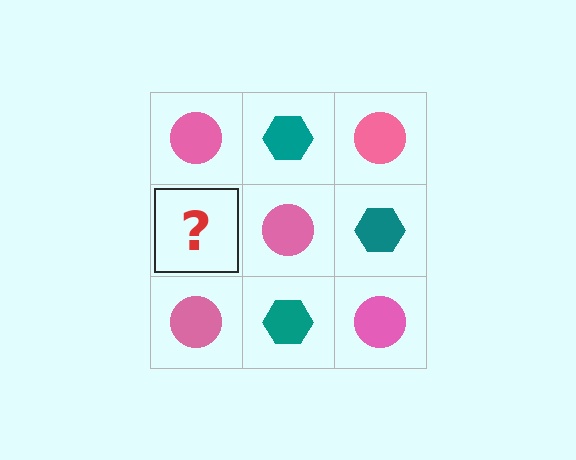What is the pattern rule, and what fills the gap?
The rule is that it alternates pink circle and teal hexagon in a checkerboard pattern. The gap should be filled with a teal hexagon.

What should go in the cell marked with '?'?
The missing cell should contain a teal hexagon.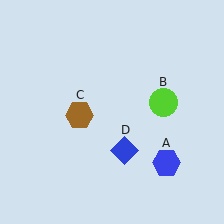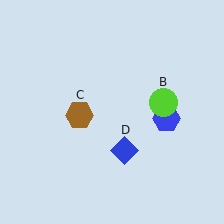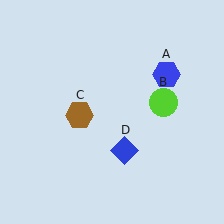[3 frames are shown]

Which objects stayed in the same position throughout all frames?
Lime circle (object B) and brown hexagon (object C) and blue diamond (object D) remained stationary.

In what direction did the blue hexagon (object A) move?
The blue hexagon (object A) moved up.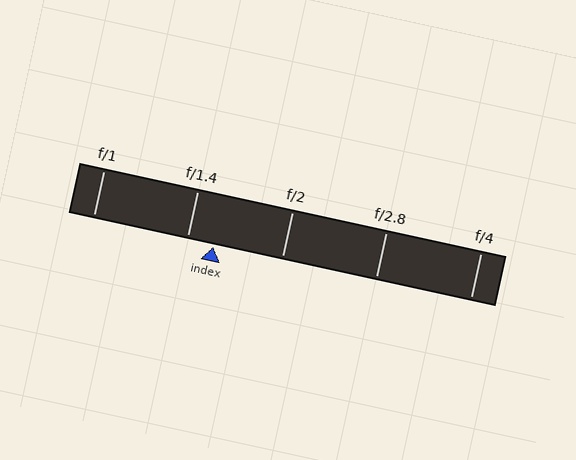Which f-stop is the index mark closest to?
The index mark is closest to f/1.4.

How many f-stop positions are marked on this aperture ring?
There are 5 f-stop positions marked.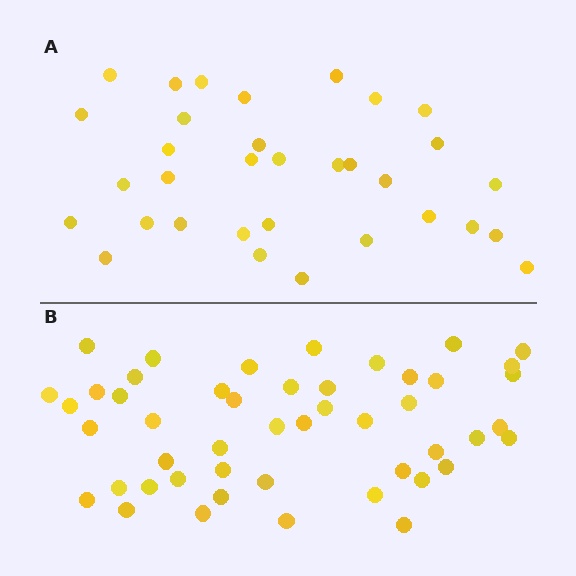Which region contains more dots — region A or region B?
Region B (the bottom region) has more dots.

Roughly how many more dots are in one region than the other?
Region B has approximately 15 more dots than region A.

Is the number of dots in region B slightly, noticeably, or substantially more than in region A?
Region B has substantially more. The ratio is roughly 1.5 to 1.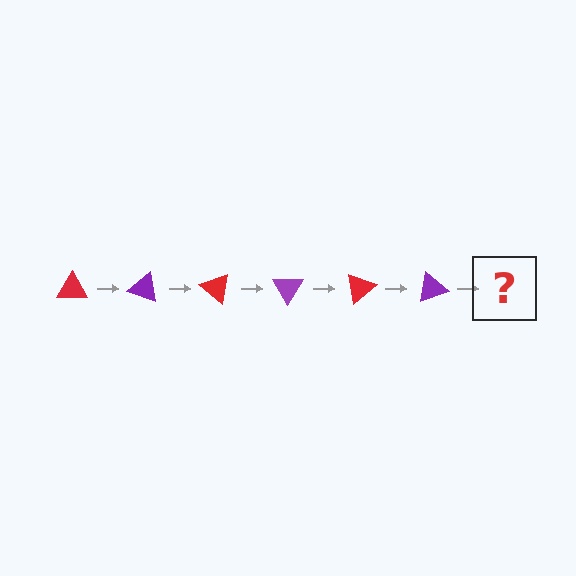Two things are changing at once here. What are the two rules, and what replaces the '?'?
The two rules are that it rotates 20 degrees each step and the color cycles through red and purple. The '?' should be a red triangle, rotated 120 degrees from the start.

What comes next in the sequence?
The next element should be a red triangle, rotated 120 degrees from the start.